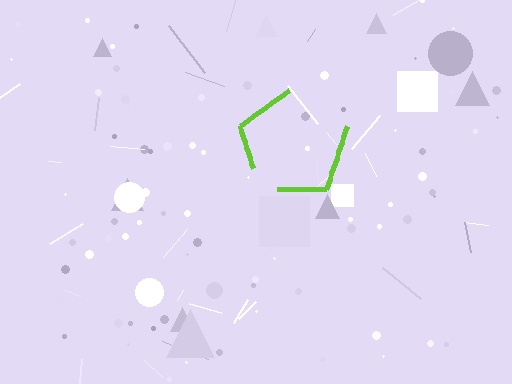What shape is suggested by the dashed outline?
The dashed outline suggests a pentagon.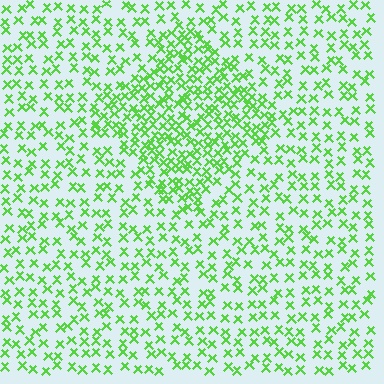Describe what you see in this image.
The image contains small lime elements arranged at two different densities. A diamond-shaped region is visible where the elements are more densely packed than the surrounding area.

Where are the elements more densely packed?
The elements are more densely packed inside the diamond boundary.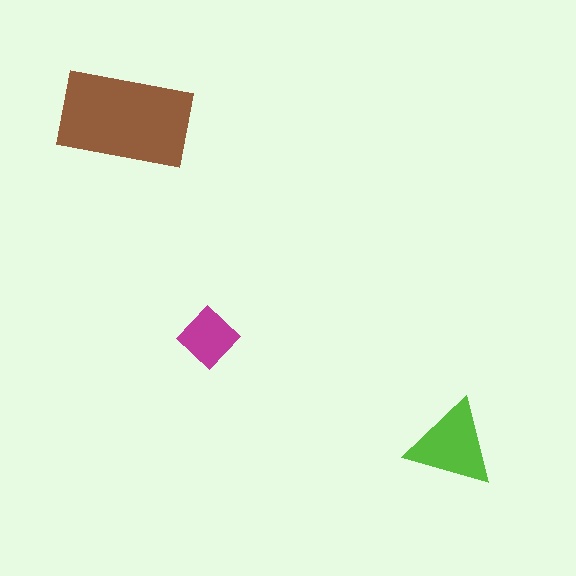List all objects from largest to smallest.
The brown rectangle, the lime triangle, the magenta diamond.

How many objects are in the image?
There are 3 objects in the image.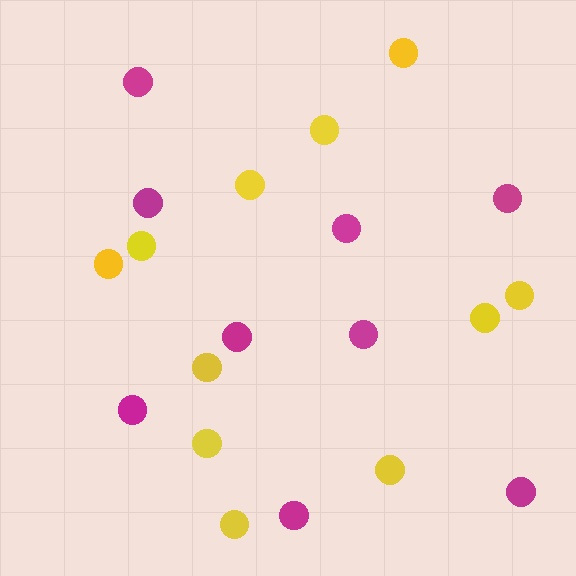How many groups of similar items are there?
There are 2 groups: one group of yellow circles (11) and one group of magenta circles (9).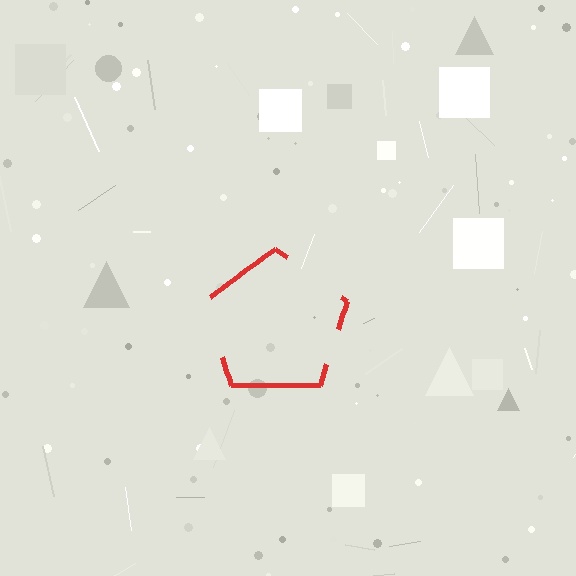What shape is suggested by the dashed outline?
The dashed outline suggests a pentagon.